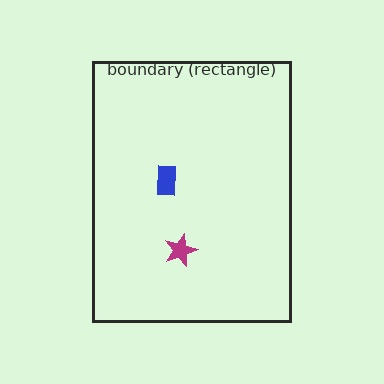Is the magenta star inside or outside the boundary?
Inside.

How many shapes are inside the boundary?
2 inside, 0 outside.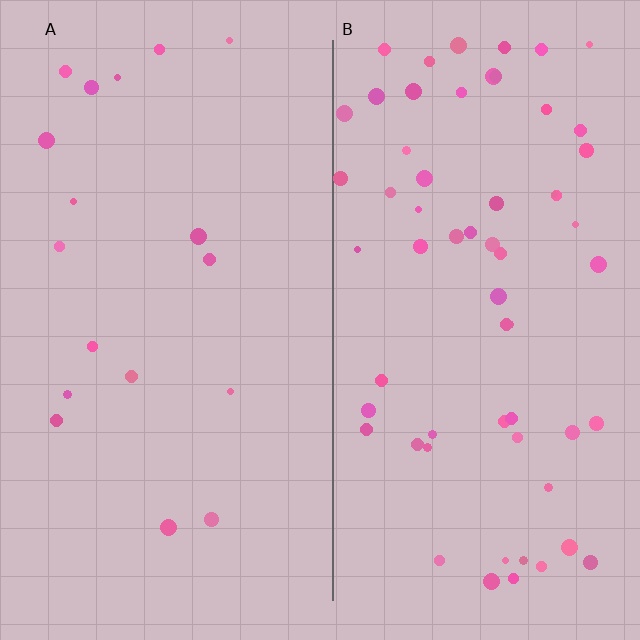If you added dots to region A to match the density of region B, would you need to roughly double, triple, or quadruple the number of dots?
Approximately triple.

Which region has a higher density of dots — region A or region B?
B (the right).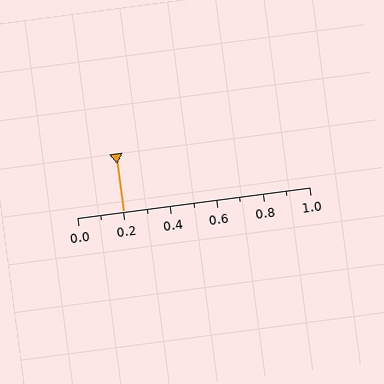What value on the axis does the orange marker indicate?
The marker indicates approximately 0.2.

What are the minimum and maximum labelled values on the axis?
The axis runs from 0.0 to 1.0.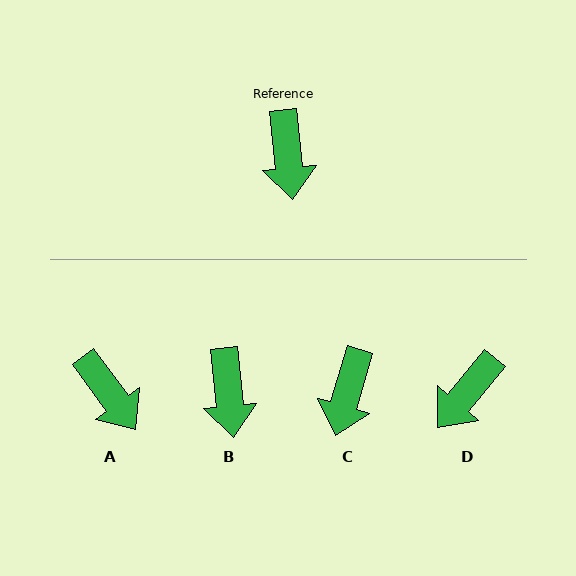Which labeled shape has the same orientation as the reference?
B.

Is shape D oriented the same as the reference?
No, it is off by about 46 degrees.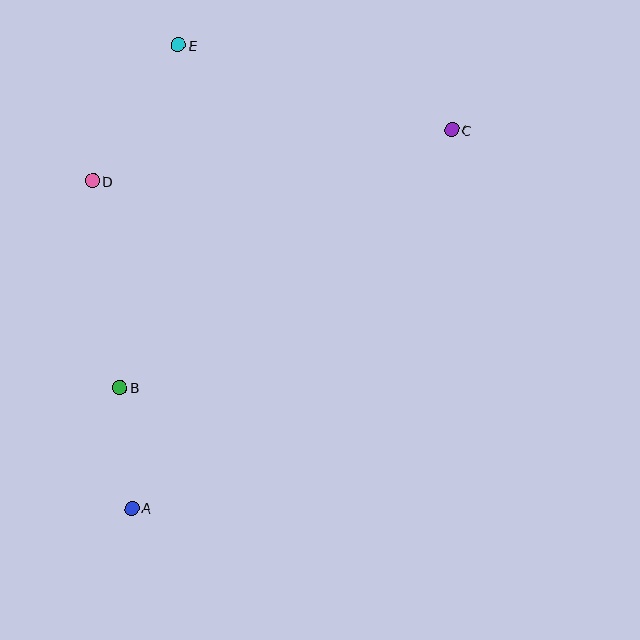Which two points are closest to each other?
Points A and B are closest to each other.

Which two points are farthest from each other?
Points A and C are farthest from each other.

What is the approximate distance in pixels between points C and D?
The distance between C and D is approximately 363 pixels.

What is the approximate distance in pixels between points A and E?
The distance between A and E is approximately 465 pixels.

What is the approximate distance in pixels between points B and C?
The distance between B and C is approximately 420 pixels.